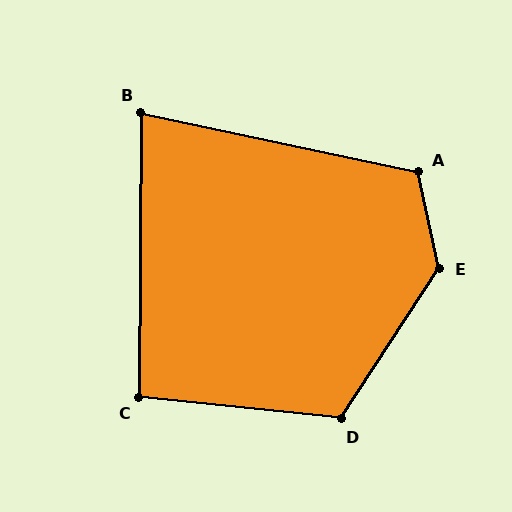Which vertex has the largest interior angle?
E, at approximately 135 degrees.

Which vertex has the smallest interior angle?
B, at approximately 79 degrees.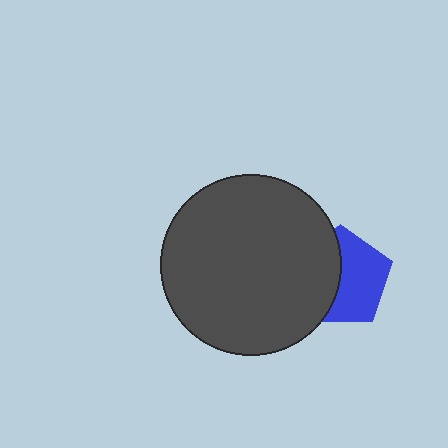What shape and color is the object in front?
The object in front is a dark gray circle.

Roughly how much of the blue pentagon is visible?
About half of it is visible (roughly 55%).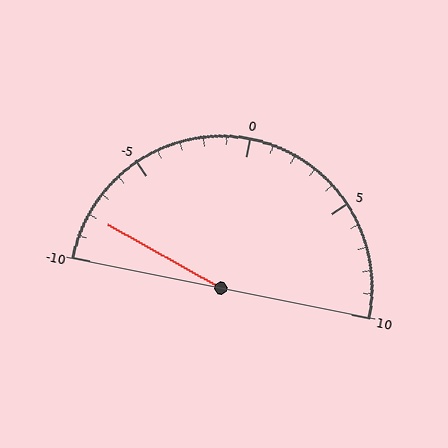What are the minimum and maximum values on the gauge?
The gauge ranges from -10 to 10.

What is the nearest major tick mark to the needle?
The nearest major tick mark is -10.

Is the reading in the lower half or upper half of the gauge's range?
The reading is in the lower half of the range (-10 to 10).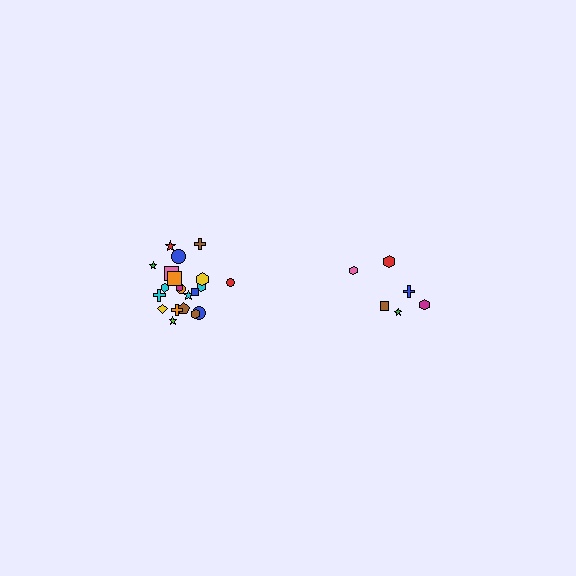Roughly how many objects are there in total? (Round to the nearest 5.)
Roughly 30 objects in total.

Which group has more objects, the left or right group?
The left group.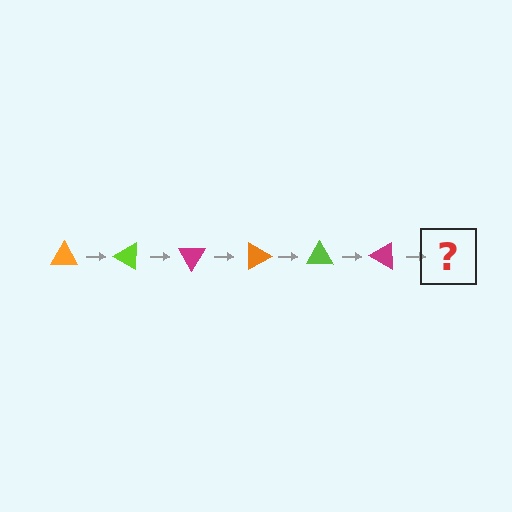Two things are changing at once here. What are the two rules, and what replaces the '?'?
The two rules are that it rotates 30 degrees each step and the color cycles through orange, lime, and magenta. The '?' should be an orange triangle, rotated 180 degrees from the start.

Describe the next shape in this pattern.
It should be an orange triangle, rotated 180 degrees from the start.